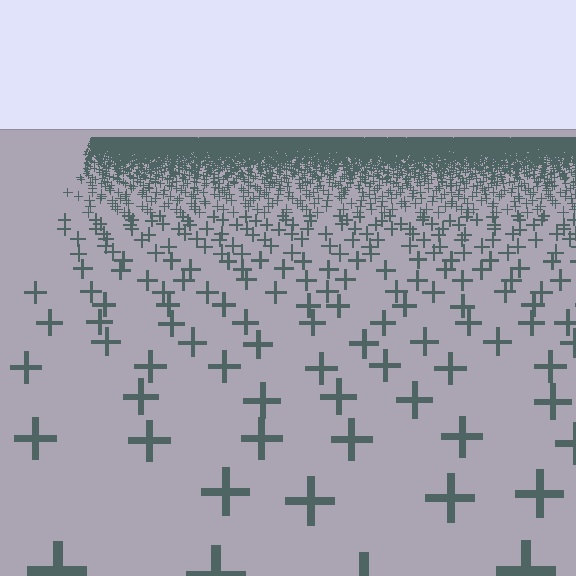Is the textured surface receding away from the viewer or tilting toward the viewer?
The surface is receding away from the viewer. Texture elements get smaller and denser toward the top.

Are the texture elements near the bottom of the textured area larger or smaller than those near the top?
Larger. Near the bottom, elements are closer to the viewer and appear at a bigger on-screen size.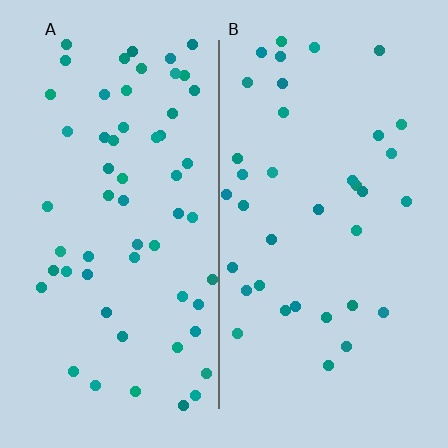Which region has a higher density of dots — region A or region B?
A (the left).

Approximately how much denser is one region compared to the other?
Approximately 1.6× — region A over region B.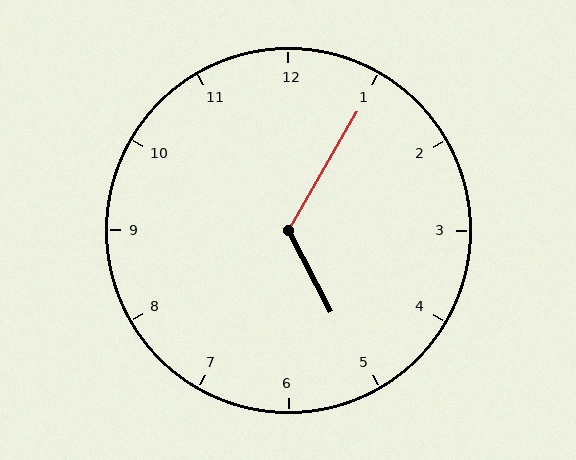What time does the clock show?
5:05.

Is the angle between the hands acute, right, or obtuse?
It is obtuse.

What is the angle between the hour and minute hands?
Approximately 122 degrees.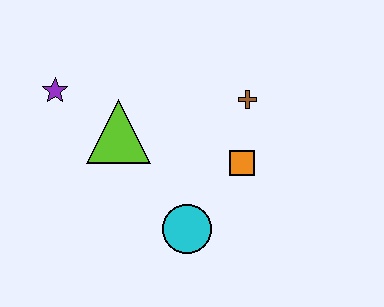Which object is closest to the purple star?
The lime triangle is closest to the purple star.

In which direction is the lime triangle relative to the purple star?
The lime triangle is to the right of the purple star.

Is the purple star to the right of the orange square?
No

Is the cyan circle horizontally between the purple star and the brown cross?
Yes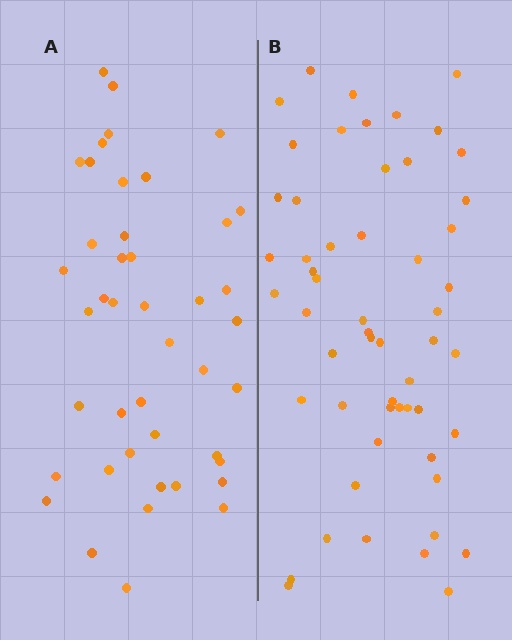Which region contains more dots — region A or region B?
Region B (the right region) has more dots.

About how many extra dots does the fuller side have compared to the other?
Region B has roughly 12 or so more dots than region A.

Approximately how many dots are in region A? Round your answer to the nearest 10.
About 40 dots. (The exact count is 43, which rounds to 40.)